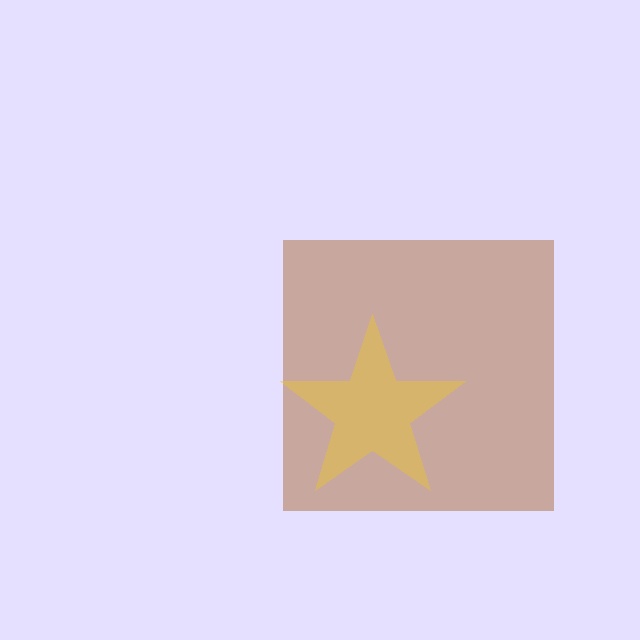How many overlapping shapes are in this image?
There are 2 overlapping shapes in the image.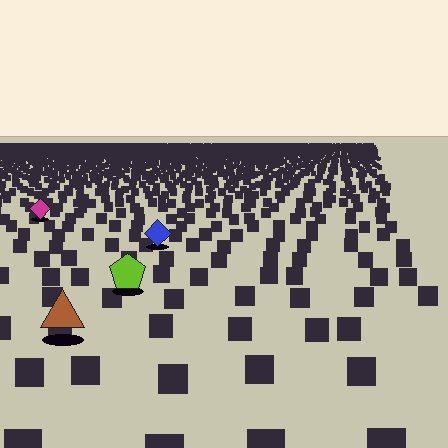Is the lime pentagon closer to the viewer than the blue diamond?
Yes. The lime pentagon is closer — you can tell from the texture gradient: the ground texture is coarser near it.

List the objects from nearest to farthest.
From nearest to farthest: the brown triangle, the lime pentagon, the blue diamond, the magenta diamond.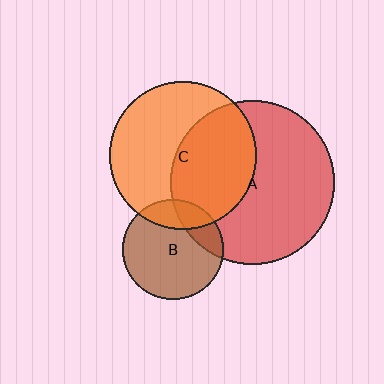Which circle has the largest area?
Circle A (red).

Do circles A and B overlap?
Yes.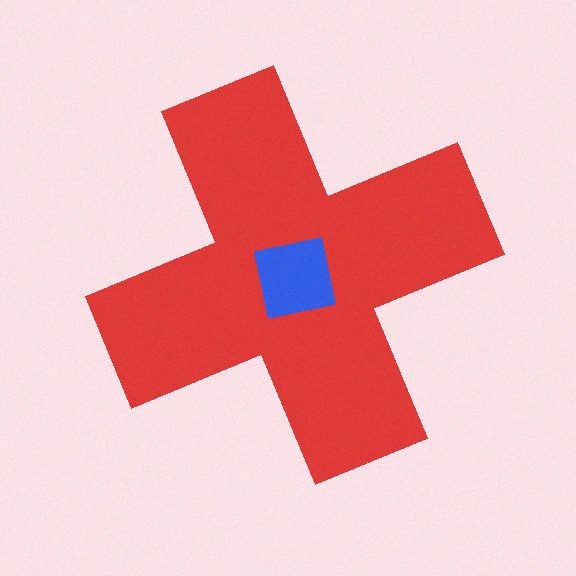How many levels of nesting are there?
2.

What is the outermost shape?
The red cross.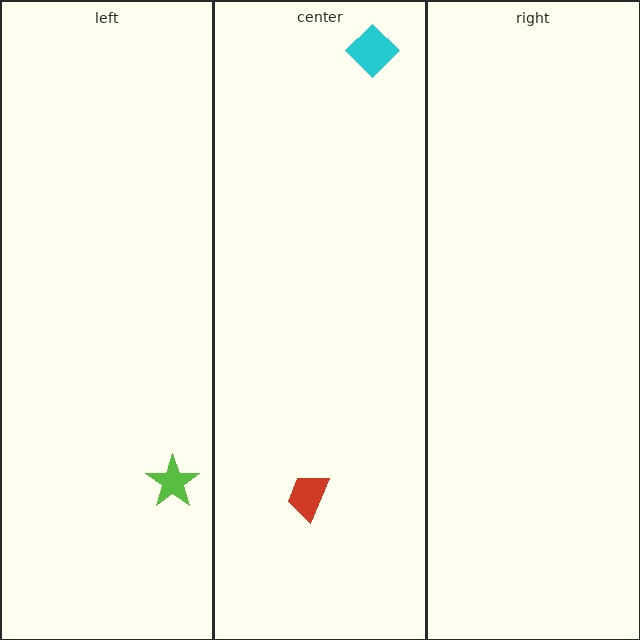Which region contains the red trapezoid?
The center region.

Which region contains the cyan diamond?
The center region.